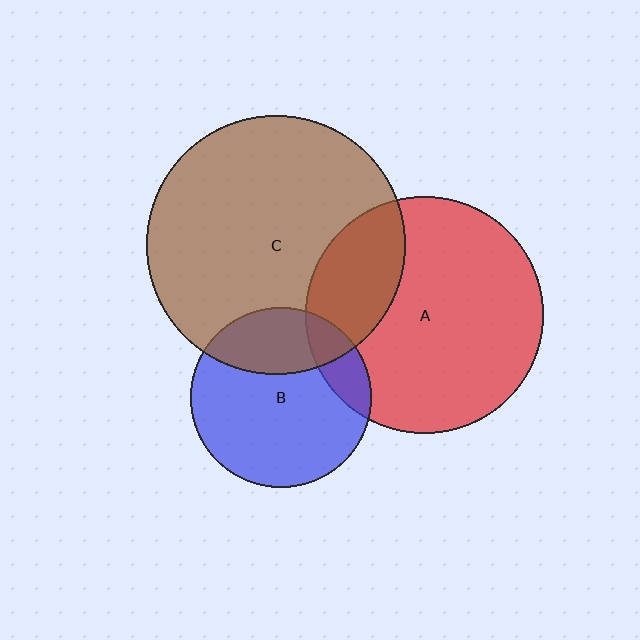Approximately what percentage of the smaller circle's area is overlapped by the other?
Approximately 15%.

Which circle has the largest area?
Circle C (brown).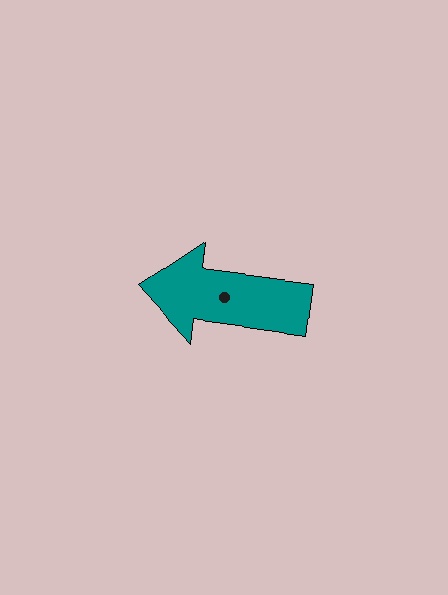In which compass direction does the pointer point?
West.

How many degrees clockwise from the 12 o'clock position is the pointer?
Approximately 277 degrees.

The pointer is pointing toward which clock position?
Roughly 9 o'clock.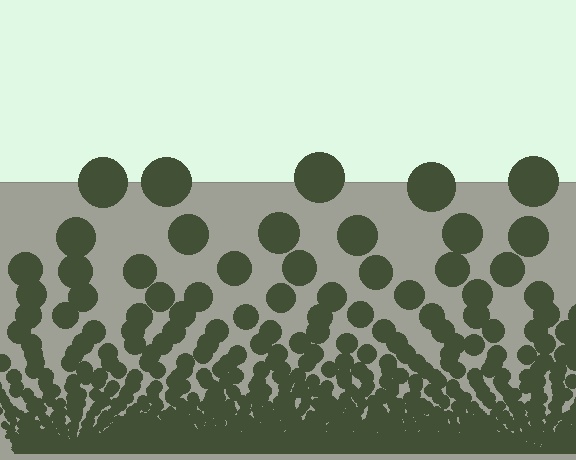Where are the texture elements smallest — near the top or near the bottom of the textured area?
Near the bottom.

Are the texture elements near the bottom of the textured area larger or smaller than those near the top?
Smaller. The gradient is inverted — elements near the bottom are smaller and denser.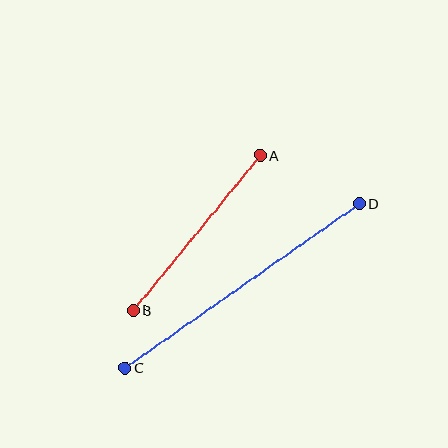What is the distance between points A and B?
The distance is approximately 200 pixels.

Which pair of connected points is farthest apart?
Points C and D are farthest apart.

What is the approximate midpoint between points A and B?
The midpoint is at approximately (197, 233) pixels.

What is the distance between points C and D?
The distance is approximately 286 pixels.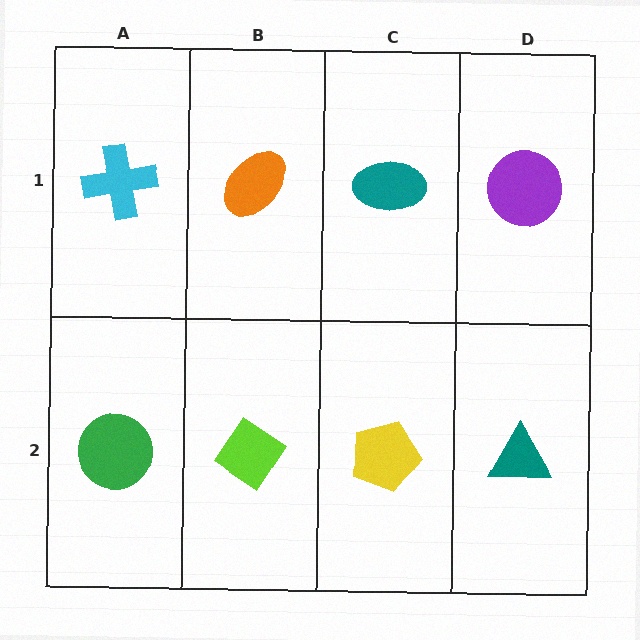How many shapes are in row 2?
4 shapes.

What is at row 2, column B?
A lime diamond.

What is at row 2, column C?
A yellow pentagon.